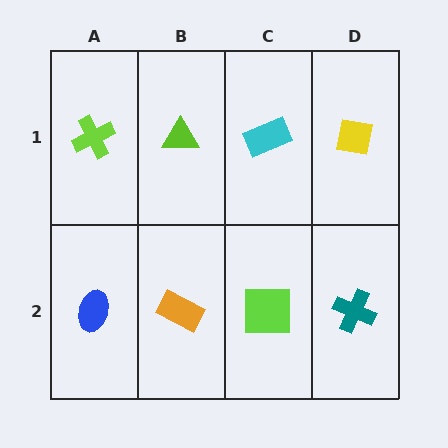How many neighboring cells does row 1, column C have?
3.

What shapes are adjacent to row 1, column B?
An orange rectangle (row 2, column B), a lime cross (row 1, column A), a cyan rectangle (row 1, column C).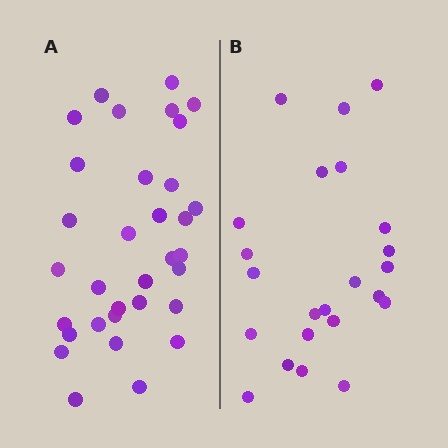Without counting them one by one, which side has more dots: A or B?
Region A (the left region) has more dots.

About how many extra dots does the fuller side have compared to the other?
Region A has roughly 10 or so more dots than region B.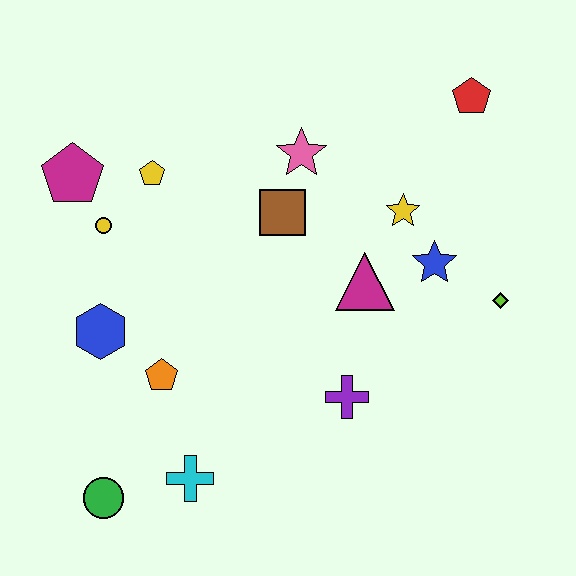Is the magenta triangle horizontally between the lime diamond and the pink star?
Yes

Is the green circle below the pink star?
Yes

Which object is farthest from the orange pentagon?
The red pentagon is farthest from the orange pentagon.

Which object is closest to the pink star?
The brown square is closest to the pink star.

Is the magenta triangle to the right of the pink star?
Yes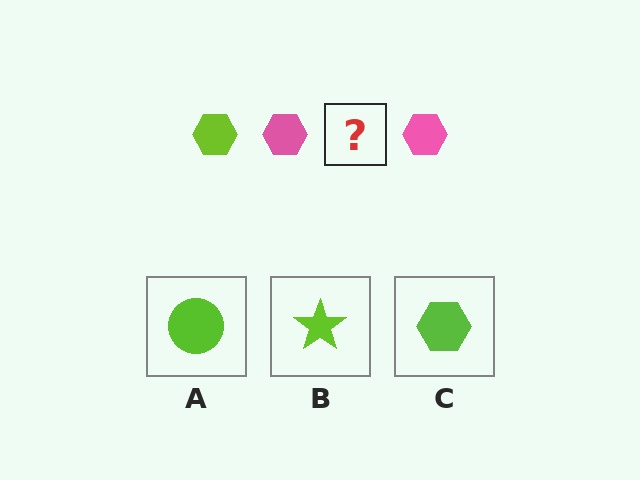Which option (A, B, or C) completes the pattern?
C.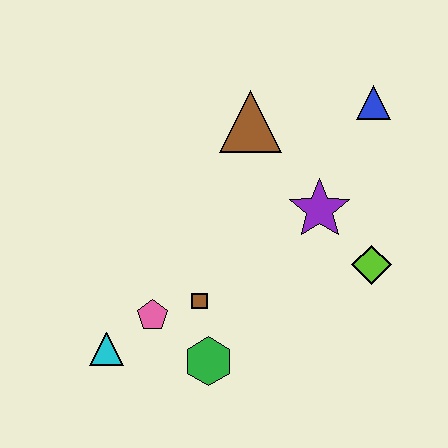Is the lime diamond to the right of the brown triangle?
Yes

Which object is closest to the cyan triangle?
The pink pentagon is closest to the cyan triangle.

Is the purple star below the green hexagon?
No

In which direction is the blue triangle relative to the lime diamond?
The blue triangle is above the lime diamond.